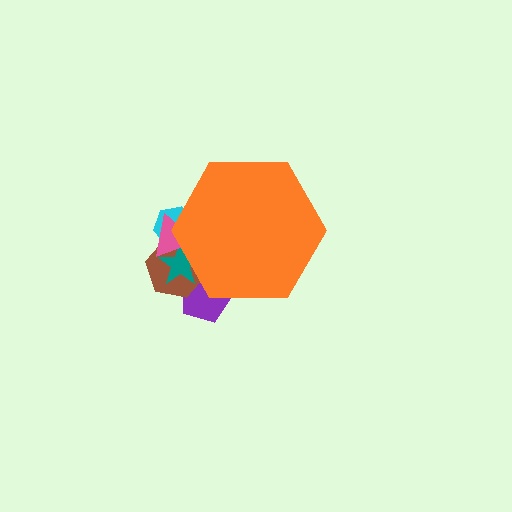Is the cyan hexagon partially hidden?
Yes, the cyan hexagon is partially hidden behind the orange hexagon.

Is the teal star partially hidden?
Yes, the teal star is partially hidden behind the orange hexagon.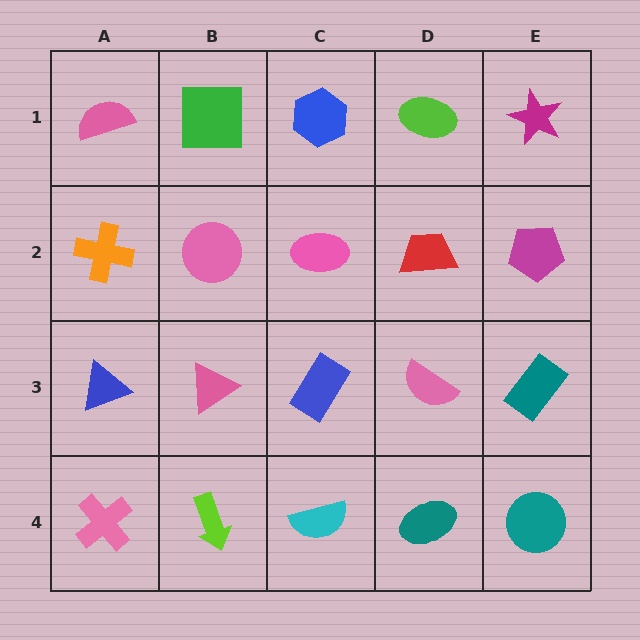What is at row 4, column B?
A lime arrow.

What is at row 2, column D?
A red trapezoid.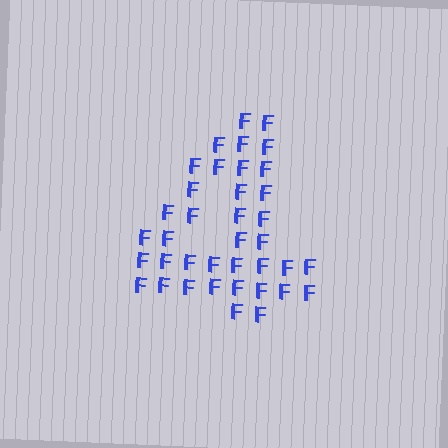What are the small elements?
The small elements are letter F's.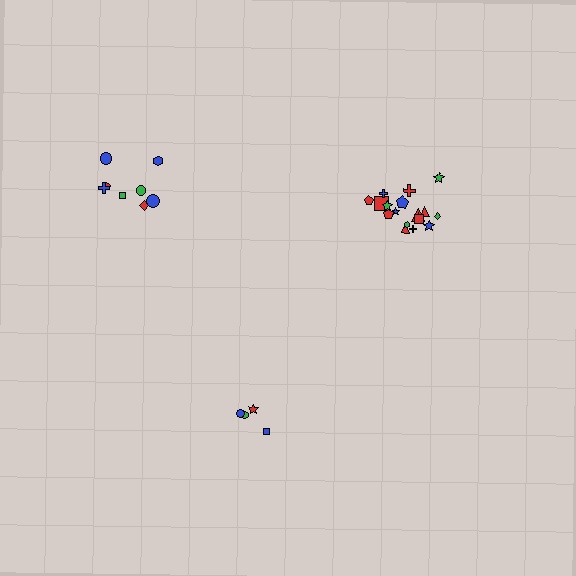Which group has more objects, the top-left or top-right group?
The top-right group.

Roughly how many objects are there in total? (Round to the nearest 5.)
Roughly 30 objects in total.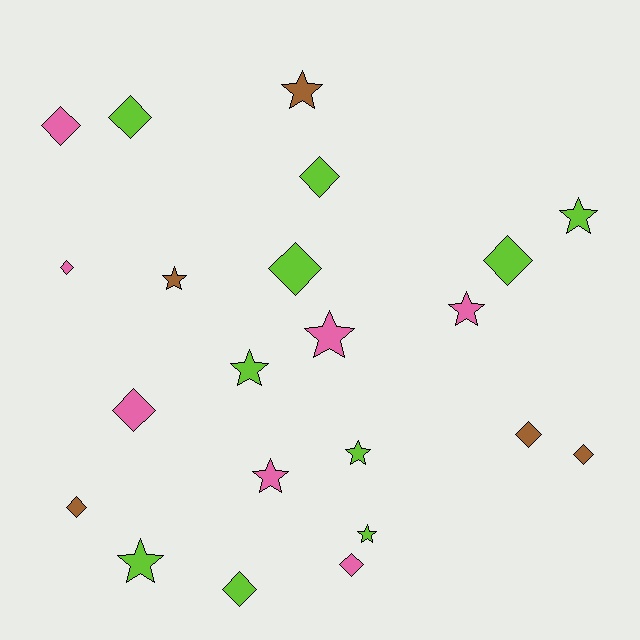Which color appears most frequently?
Lime, with 10 objects.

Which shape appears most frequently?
Diamond, with 12 objects.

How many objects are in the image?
There are 22 objects.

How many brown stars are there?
There are 2 brown stars.